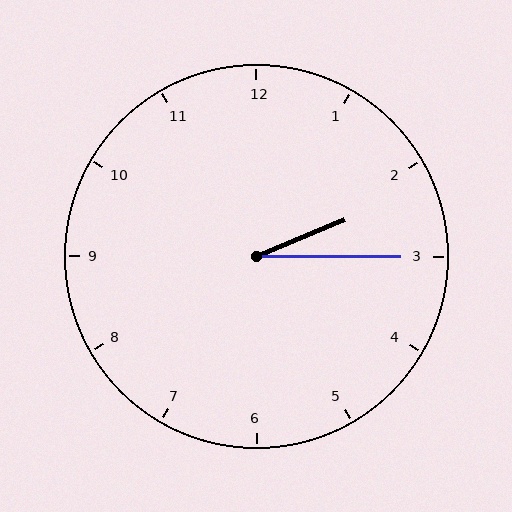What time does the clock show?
2:15.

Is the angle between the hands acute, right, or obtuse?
It is acute.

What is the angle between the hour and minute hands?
Approximately 22 degrees.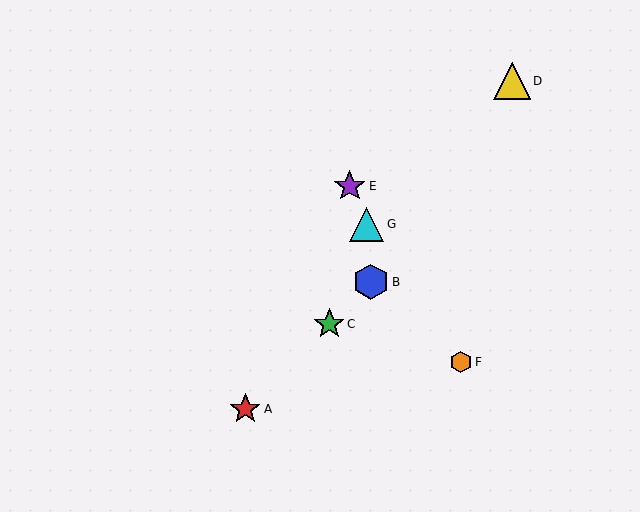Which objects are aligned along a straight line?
Objects A, B, C are aligned along a straight line.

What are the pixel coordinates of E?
Object E is at (350, 186).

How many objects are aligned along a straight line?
3 objects (A, B, C) are aligned along a straight line.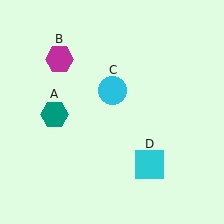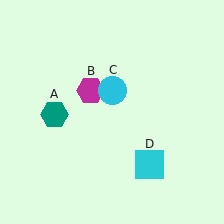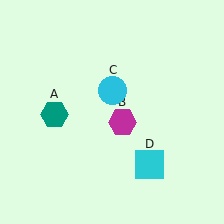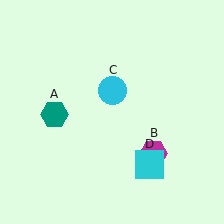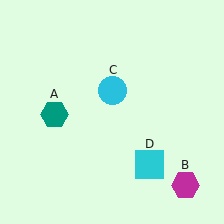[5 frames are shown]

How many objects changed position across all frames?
1 object changed position: magenta hexagon (object B).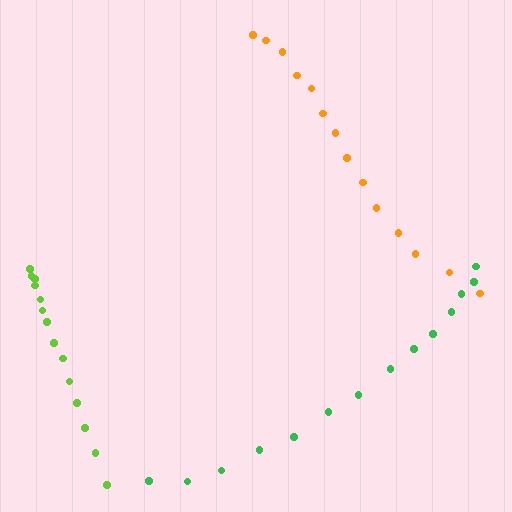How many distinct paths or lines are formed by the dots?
There are 3 distinct paths.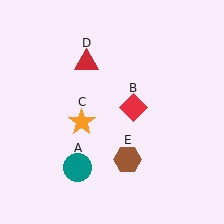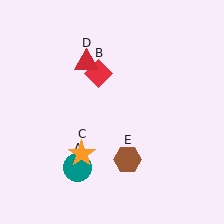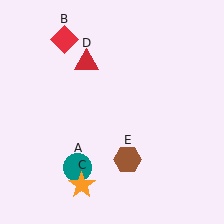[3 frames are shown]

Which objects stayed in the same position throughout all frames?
Teal circle (object A) and red triangle (object D) and brown hexagon (object E) remained stationary.